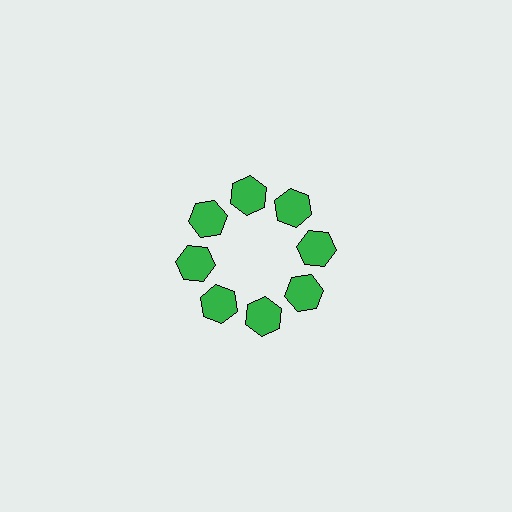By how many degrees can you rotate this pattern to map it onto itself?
The pattern maps onto itself every 45 degrees of rotation.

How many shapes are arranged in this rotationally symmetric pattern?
There are 8 shapes, arranged in 8 groups of 1.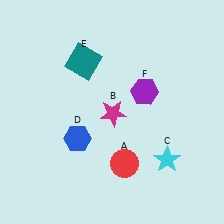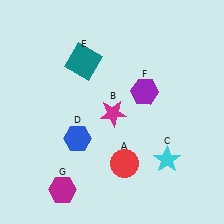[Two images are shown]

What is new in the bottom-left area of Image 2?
A magenta hexagon (G) was added in the bottom-left area of Image 2.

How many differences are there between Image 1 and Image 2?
There is 1 difference between the two images.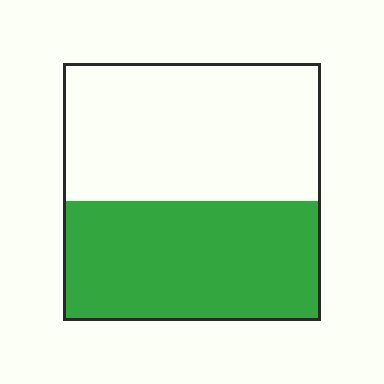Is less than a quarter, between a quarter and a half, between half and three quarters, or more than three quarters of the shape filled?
Between a quarter and a half.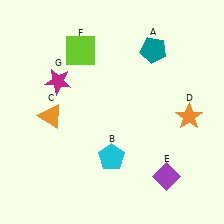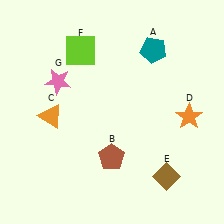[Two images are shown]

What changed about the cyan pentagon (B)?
In Image 1, B is cyan. In Image 2, it changed to brown.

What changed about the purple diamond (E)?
In Image 1, E is purple. In Image 2, it changed to brown.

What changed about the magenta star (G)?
In Image 1, G is magenta. In Image 2, it changed to pink.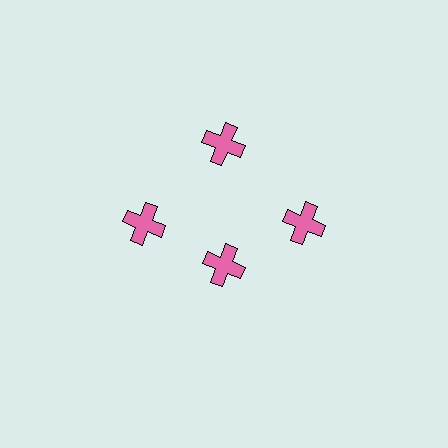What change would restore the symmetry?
The symmetry would be restored by moving it outward, back onto the ring so that all 4 crosses sit at equal angles and equal distance from the center.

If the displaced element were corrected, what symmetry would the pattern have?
It would have 4-fold rotational symmetry — the pattern would map onto itself every 90 degrees.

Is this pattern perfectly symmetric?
No. The 4 pink crosses are arranged in a ring, but one element near the 6 o'clock position is pulled inward toward the center, breaking the 4-fold rotational symmetry.